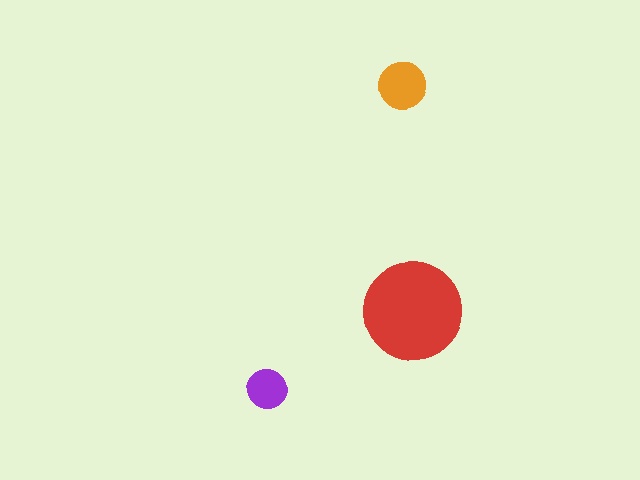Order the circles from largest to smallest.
the red one, the orange one, the purple one.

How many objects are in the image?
There are 3 objects in the image.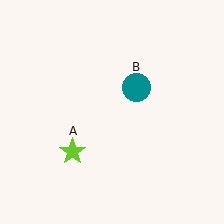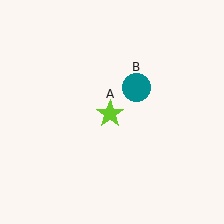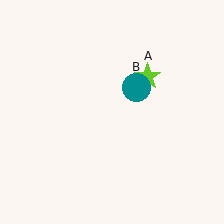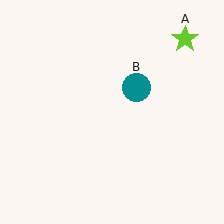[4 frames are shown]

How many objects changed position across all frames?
1 object changed position: lime star (object A).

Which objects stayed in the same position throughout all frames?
Teal circle (object B) remained stationary.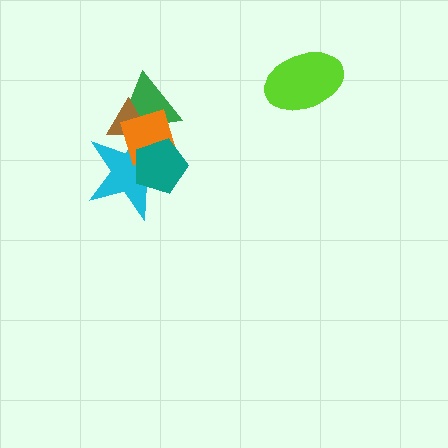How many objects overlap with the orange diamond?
4 objects overlap with the orange diamond.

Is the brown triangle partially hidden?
Yes, it is partially covered by another shape.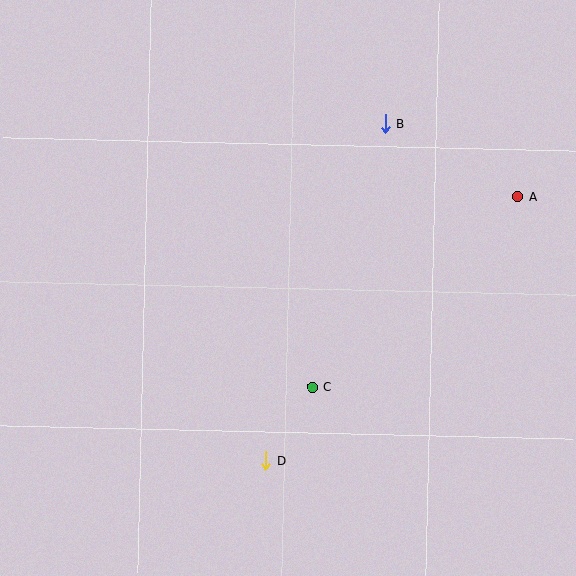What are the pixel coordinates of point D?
Point D is at (266, 460).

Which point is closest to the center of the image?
Point C at (312, 387) is closest to the center.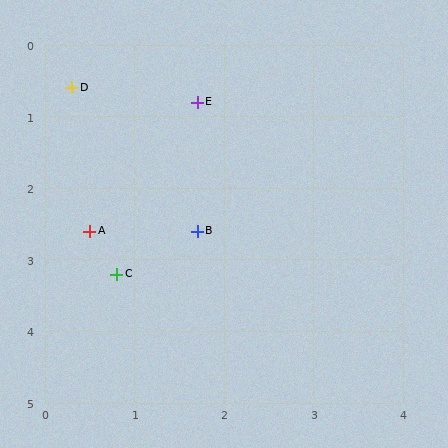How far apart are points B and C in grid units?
Points B and C are about 1.1 grid units apart.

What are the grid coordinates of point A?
Point A is at approximately (0.5, 2.6).